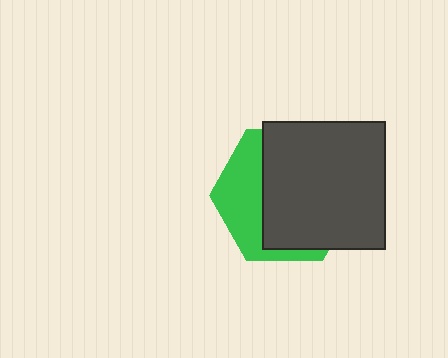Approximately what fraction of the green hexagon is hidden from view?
Roughly 65% of the green hexagon is hidden behind the dark gray rectangle.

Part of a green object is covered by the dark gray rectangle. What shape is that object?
It is a hexagon.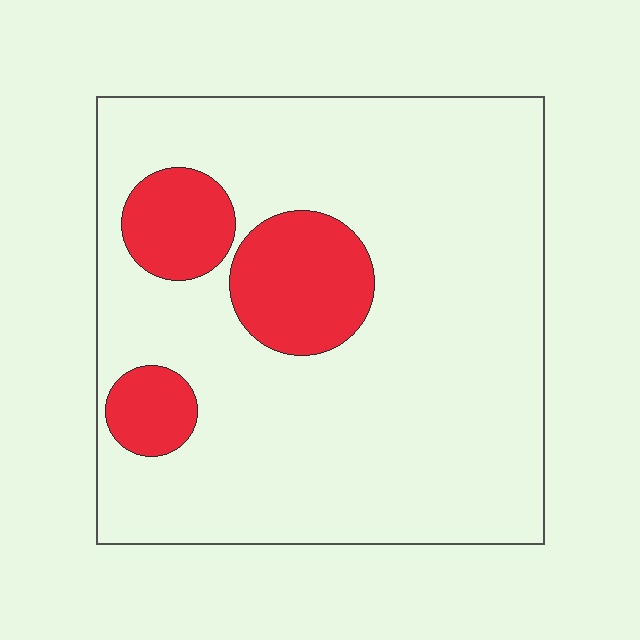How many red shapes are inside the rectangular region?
3.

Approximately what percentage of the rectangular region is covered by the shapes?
Approximately 15%.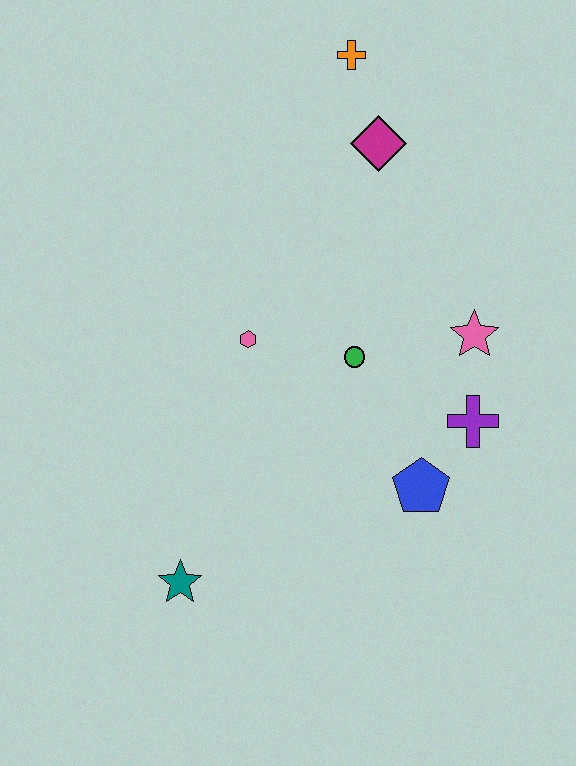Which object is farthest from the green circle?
The orange cross is farthest from the green circle.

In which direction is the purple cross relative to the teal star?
The purple cross is to the right of the teal star.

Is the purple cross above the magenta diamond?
No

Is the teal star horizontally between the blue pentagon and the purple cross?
No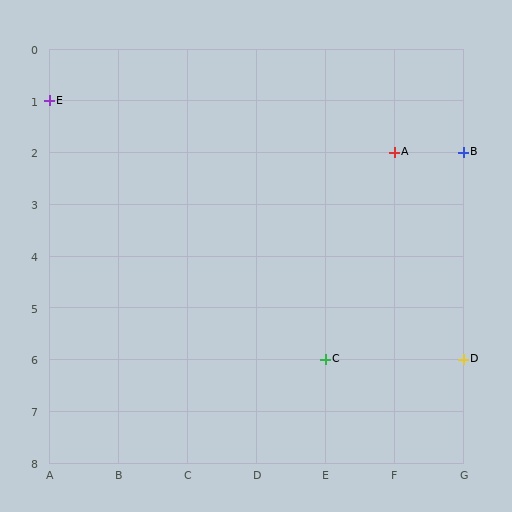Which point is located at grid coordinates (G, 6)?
Point D is at (G, 6).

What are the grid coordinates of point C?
Point C is at grid coordinates (E, 6).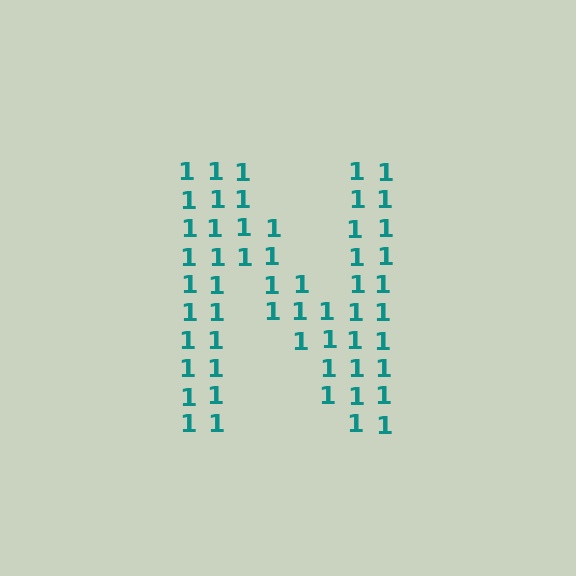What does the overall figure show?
The overall figure shows the letter N.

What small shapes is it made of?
It is made of small digit 1's.